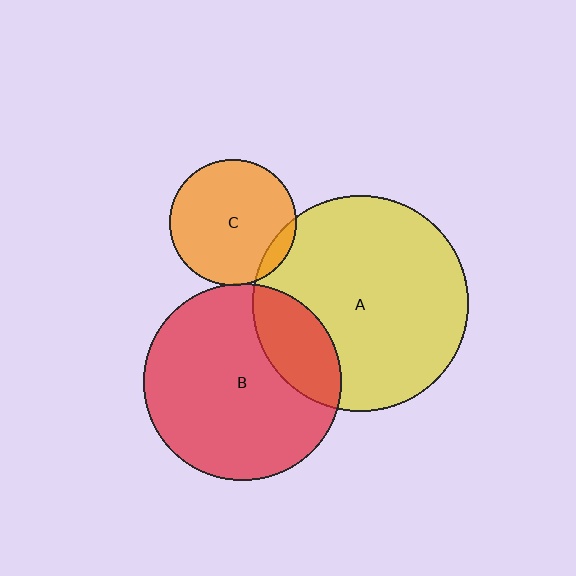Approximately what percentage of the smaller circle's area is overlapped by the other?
Approximately 5%.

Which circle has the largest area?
Circle A (yellow).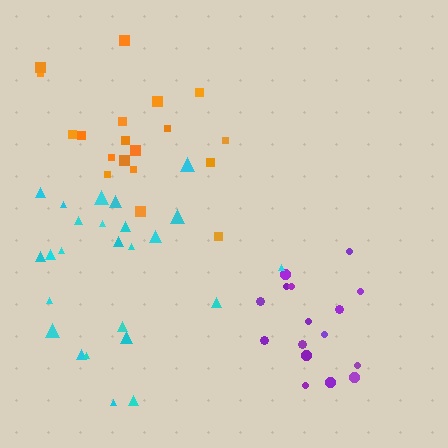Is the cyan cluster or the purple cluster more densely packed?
Purple.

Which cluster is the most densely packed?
Purple.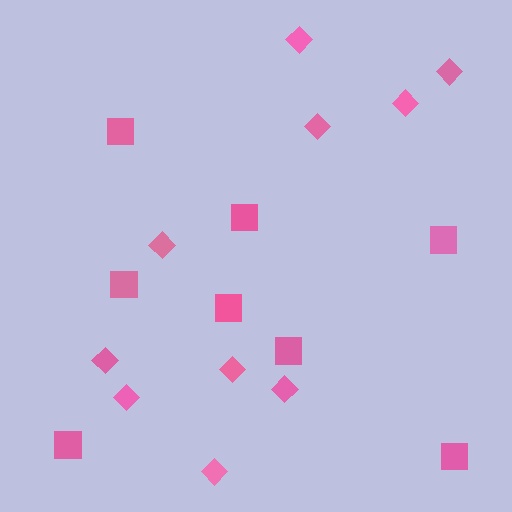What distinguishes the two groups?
There are 2 groups: one group of diamonds (10) and one group of squares (8).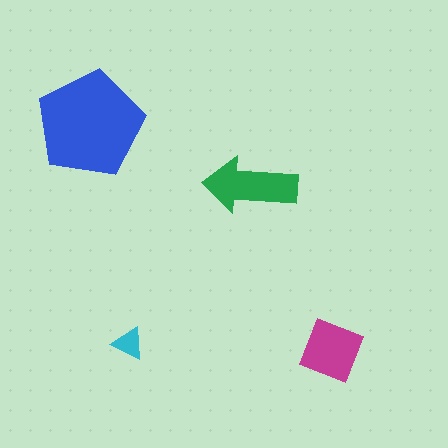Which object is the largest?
The blue pentagon.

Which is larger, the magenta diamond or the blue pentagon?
The blue pentagon.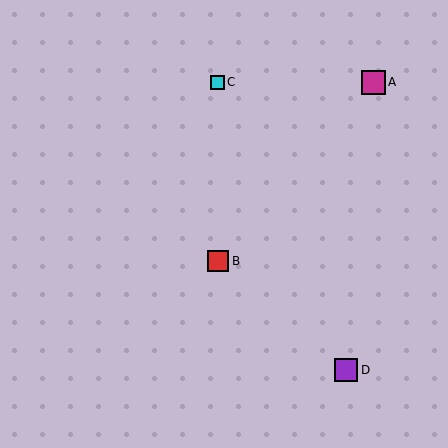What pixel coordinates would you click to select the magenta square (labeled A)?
Click at (373, 82) to select the magenta square A.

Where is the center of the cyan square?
The center of the cyan square is at (217, 82).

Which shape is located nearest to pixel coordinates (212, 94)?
The cyan square (labeled C) at (217, 82) is nearest to that location.